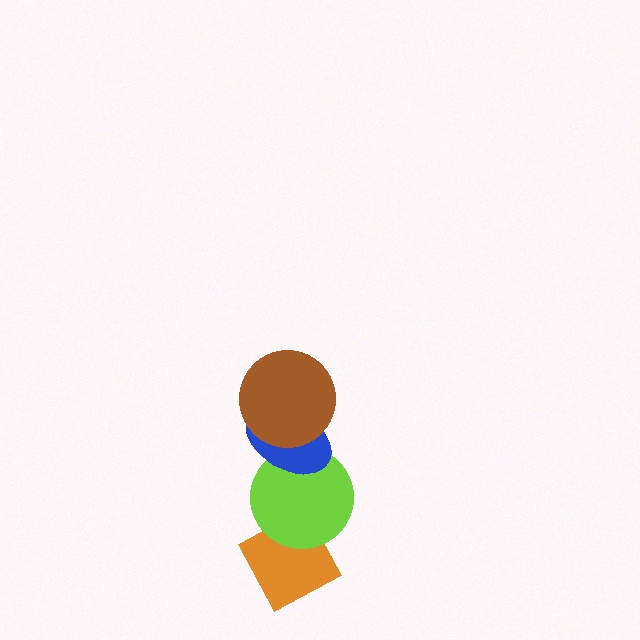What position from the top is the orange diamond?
The orange diamond is 4th from the top.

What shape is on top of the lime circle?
The blue ellipse is on top of the lime circle.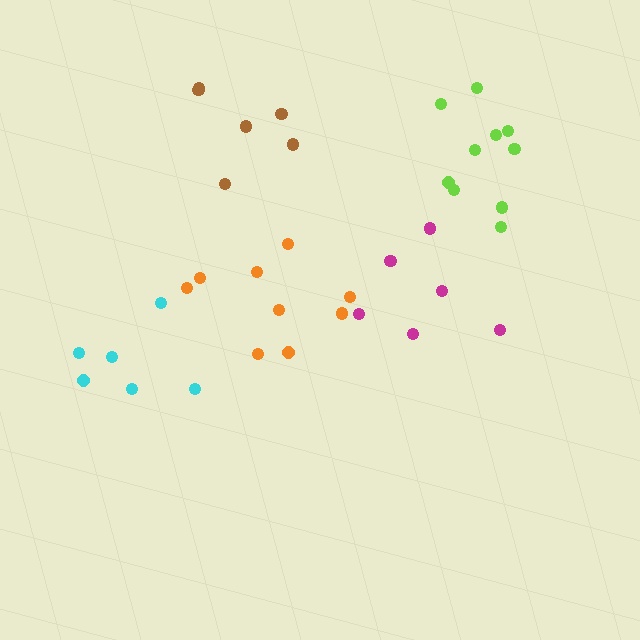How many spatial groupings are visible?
There are 5 spatial groupings.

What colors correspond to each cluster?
The clusters are colored: magenta, orange, cyan, lime, brown.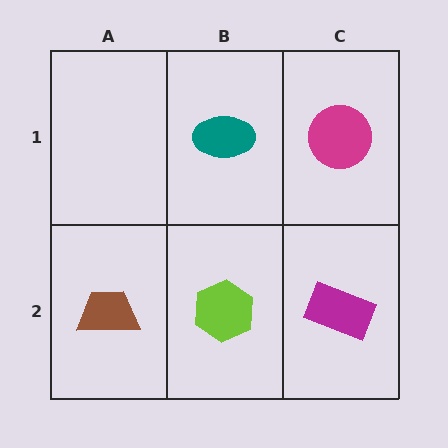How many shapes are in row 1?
2 shapes.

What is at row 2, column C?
A magenta rectangle.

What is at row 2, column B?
A lime hexagon.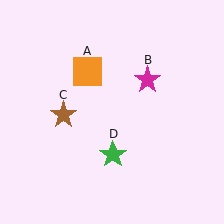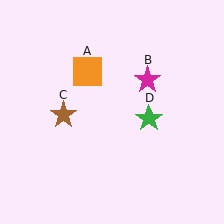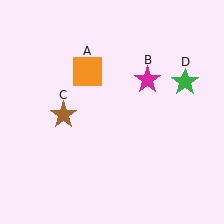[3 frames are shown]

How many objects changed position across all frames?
1 object changed position: green star (object D).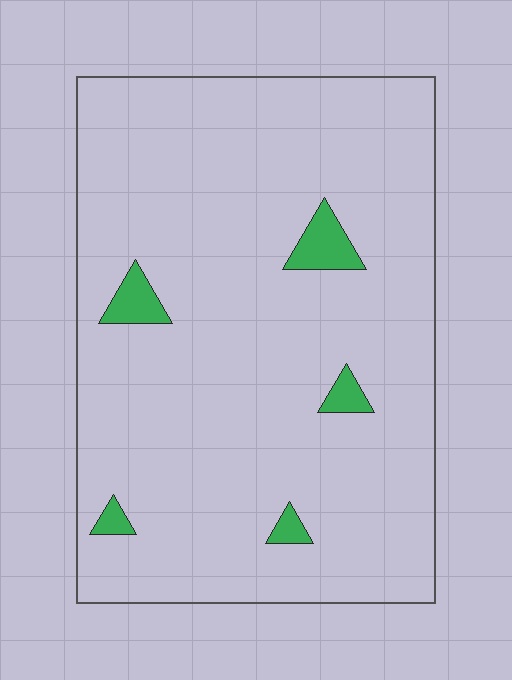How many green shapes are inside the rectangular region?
5.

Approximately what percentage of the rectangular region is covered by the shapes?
Approximately 5%.